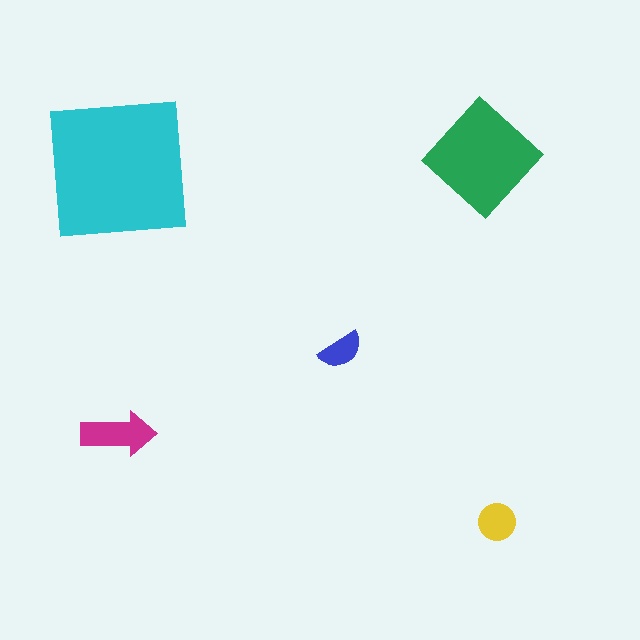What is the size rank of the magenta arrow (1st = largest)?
3rd.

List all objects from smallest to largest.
The blue semicircle, the yellow circle, the magenta arrow, the green diamond, the cyan square.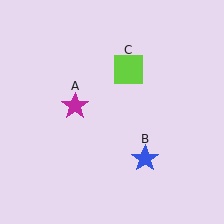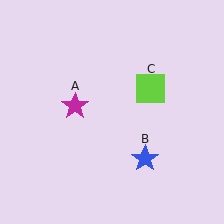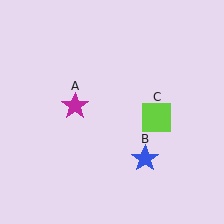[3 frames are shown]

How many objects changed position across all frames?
1 object changed position: lime square (object C).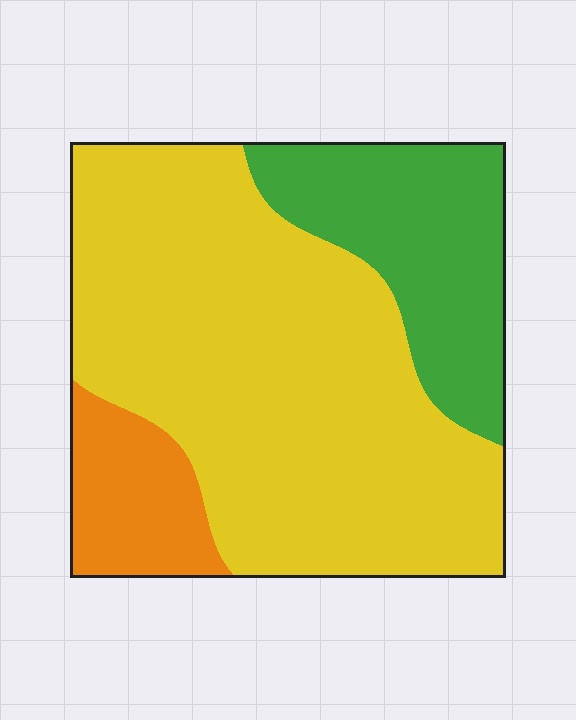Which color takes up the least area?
Orange, at roughly 10%.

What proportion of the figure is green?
Green takes up about one quarter (1/4) of the figure.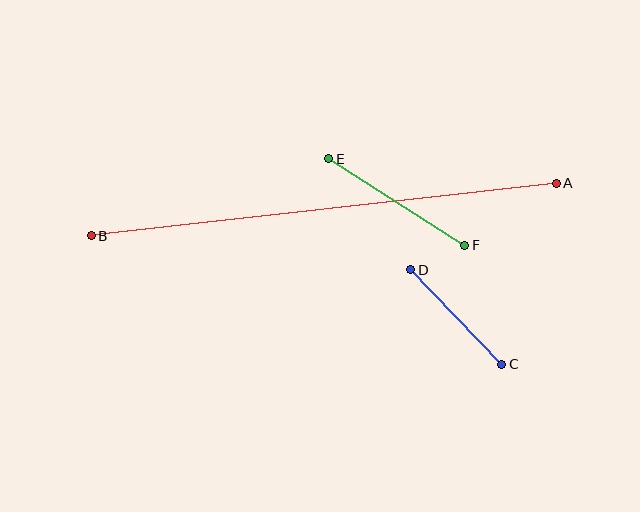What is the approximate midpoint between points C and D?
The midpoint is at approximately (456, 317) pixels.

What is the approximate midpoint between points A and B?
The midpoint is at approximately (324, 210) pixels.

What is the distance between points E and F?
The distance is approximately 161 pixels.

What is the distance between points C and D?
The distance is approximately 131 pixels.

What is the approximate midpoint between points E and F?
The midpoint is at approximately (397, 202) pixels.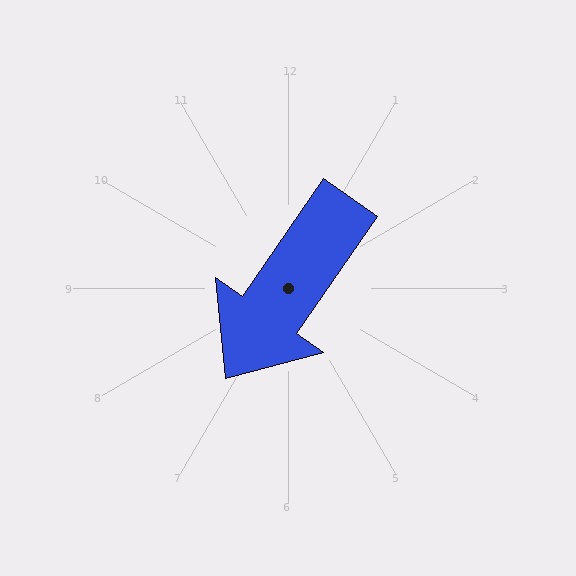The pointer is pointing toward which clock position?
Roughly 7 o'clock.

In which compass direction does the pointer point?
Southwest.